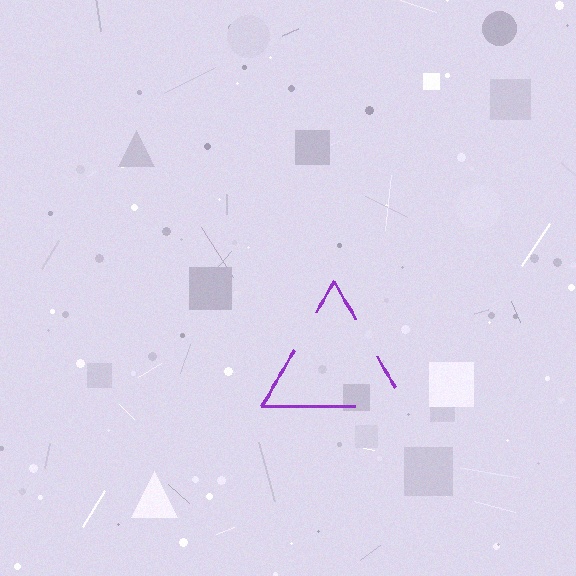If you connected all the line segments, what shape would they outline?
They would outline a triangle.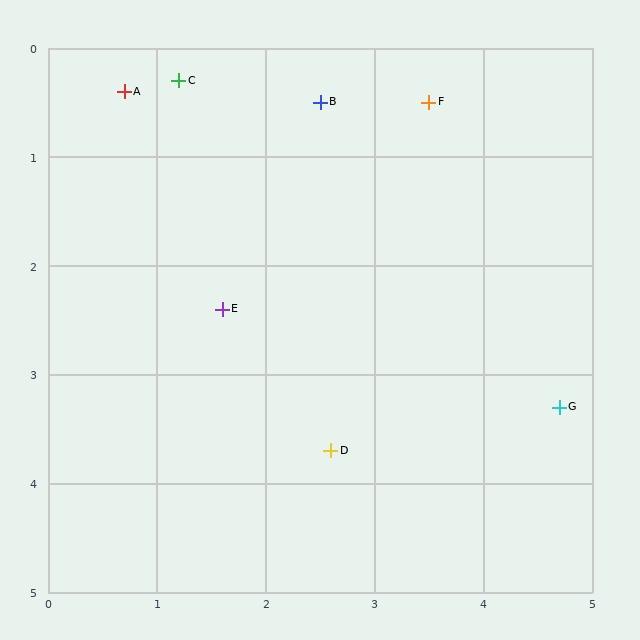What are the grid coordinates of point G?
Point G is at approximately (4.7, 3.3).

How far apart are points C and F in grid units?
Points C and F are about 2.3 grid units apart.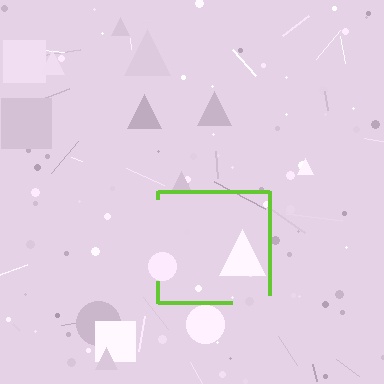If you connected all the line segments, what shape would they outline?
They would outline a square.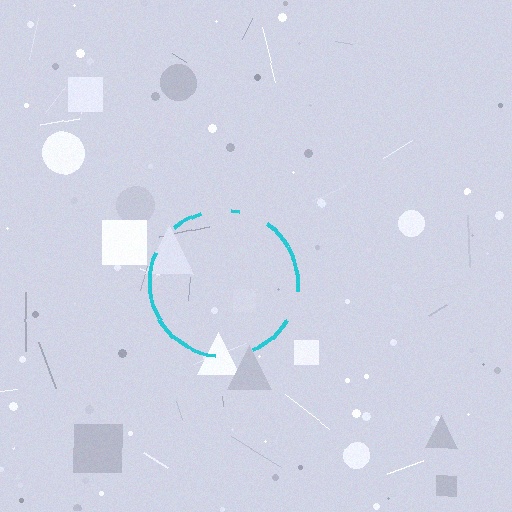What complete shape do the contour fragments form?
The contour fragments form a circle.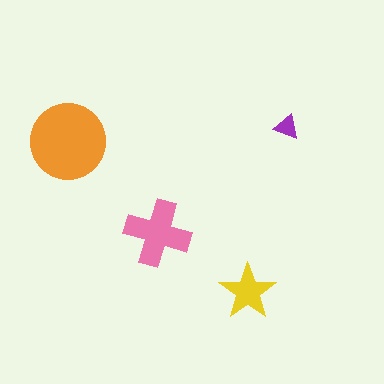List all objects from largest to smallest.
The orange circle, the pink cross, the yellow star, the purple triangle.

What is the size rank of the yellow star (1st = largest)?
3rd.